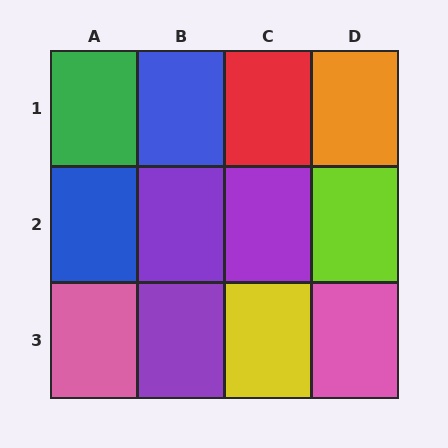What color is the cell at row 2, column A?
Blue.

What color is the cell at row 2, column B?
Purple.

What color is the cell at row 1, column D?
Orange.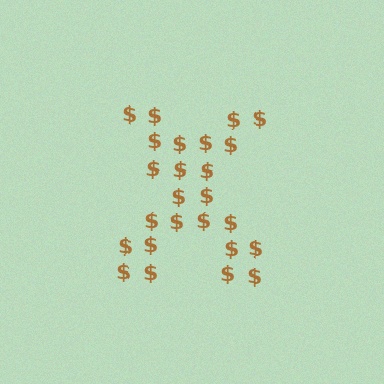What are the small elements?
The small elements are dollar signs.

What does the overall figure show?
The overall figure shows the letter X.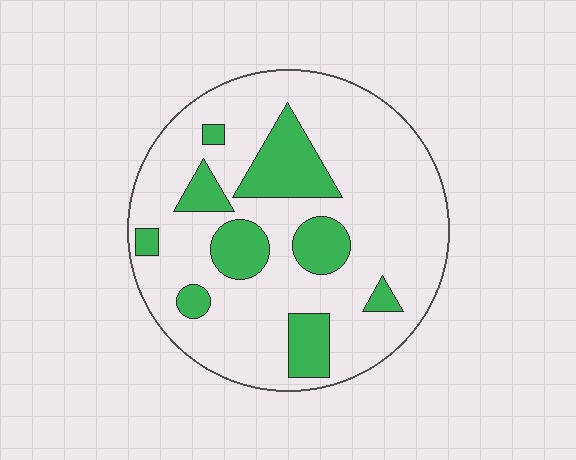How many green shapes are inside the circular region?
9.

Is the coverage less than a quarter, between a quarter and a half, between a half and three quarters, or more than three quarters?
Less than a quarter.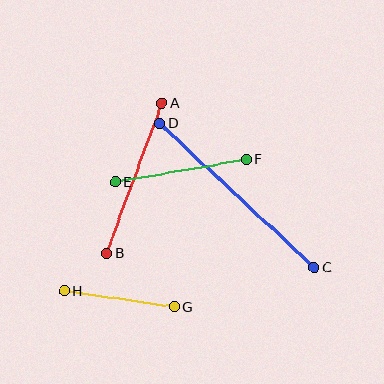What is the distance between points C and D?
The distance is approximately 211 pixels.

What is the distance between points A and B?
The distance is approximately 160 pixels.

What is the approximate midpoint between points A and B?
The midpoint is at approximately (134, 178) pixels.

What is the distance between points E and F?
The distance is approximately 134 pixels.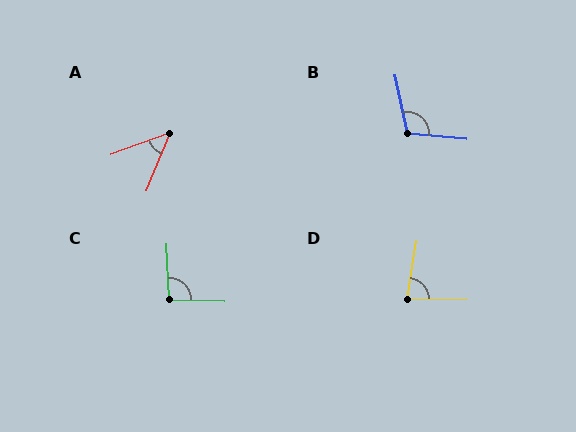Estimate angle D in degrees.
Approximately 80 degrees.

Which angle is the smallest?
A, at approximately 47 degrees.